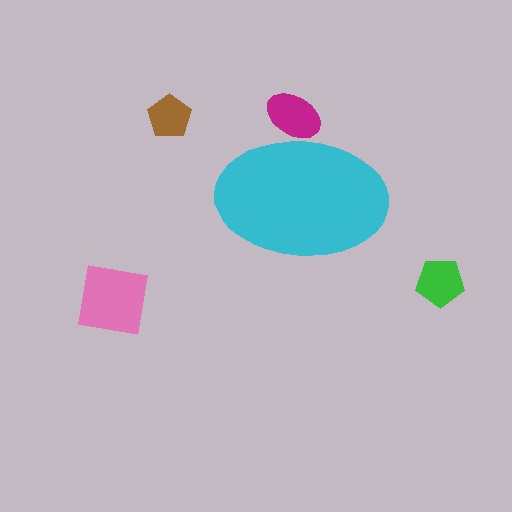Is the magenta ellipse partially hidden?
Yes, the magenta ellipse is partially hidden behind the cyan ellipse.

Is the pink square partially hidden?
No, the pink square is fully visible.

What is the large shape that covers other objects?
A cyan ellipse.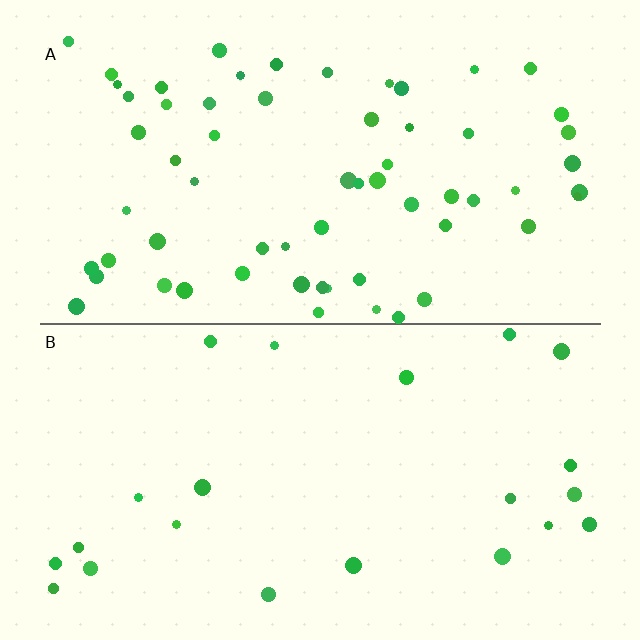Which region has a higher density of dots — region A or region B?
A (the top).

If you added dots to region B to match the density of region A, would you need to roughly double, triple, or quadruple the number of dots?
Approximately triple.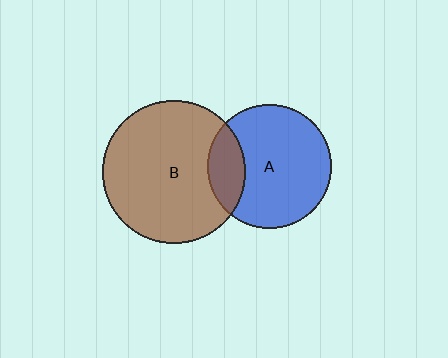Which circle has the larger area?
Circle B (brown).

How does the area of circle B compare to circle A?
Approximately 1.3 times.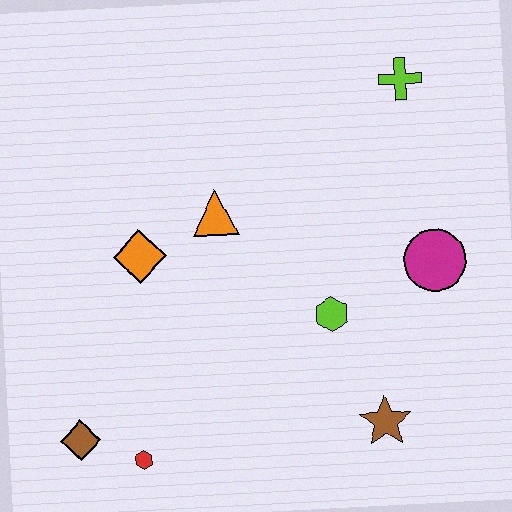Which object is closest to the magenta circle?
The lime hexagon is closest to the magenta circle.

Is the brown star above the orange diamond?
No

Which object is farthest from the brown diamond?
The lime cross is farthest from the brown diamond.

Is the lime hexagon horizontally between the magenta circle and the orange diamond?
Yes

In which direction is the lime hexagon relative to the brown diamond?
The lime hexagon is to the right of the brown diamond.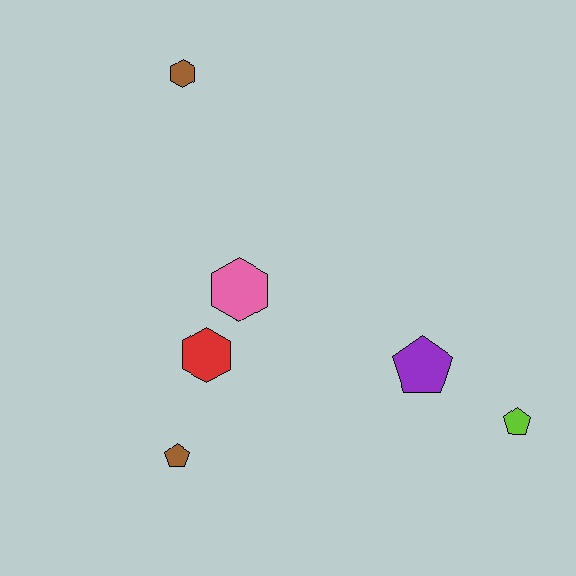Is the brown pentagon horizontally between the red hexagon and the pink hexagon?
No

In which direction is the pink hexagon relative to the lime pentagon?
The pink hexagon is to the left of the lime pentagon.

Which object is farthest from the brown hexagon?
The lime pentagon is farthest from the brown hexagon.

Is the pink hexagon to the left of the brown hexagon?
No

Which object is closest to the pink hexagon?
The red hexagon is closest to the pink hexagon.